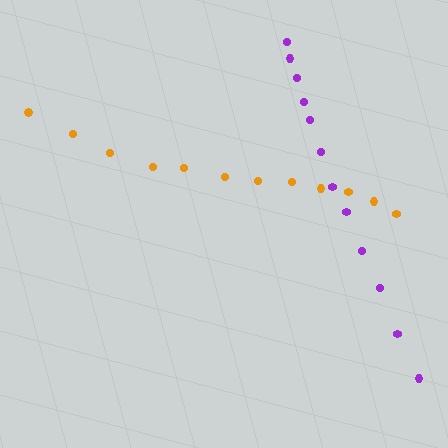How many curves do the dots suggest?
There are 2 distinct paths.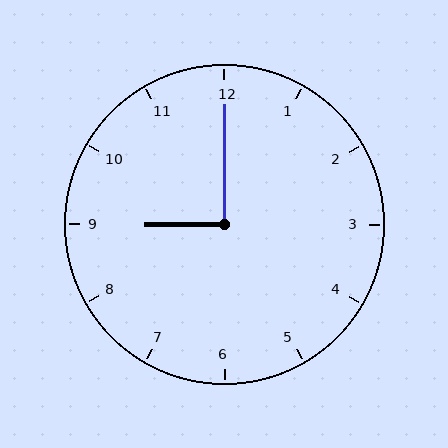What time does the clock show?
9:00.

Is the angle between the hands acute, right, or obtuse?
It is right.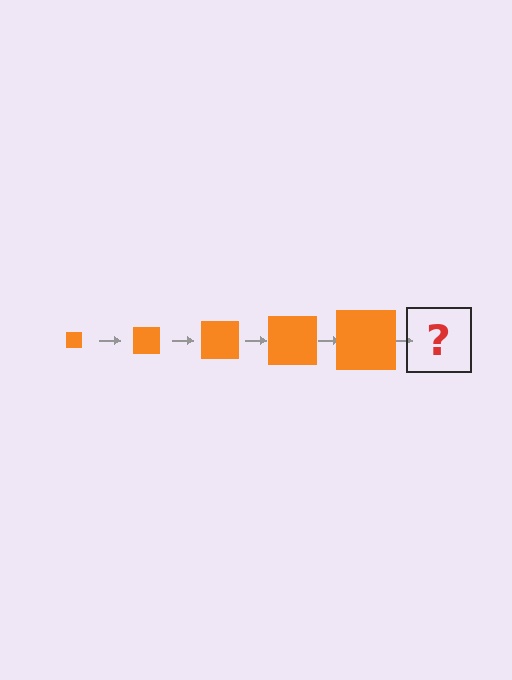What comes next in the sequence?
The next element should be an orange square, larger than the previous one.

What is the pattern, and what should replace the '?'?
The pattern is that the square gets progressively larger each step. The '?' should be an orange square, larger than the previous one.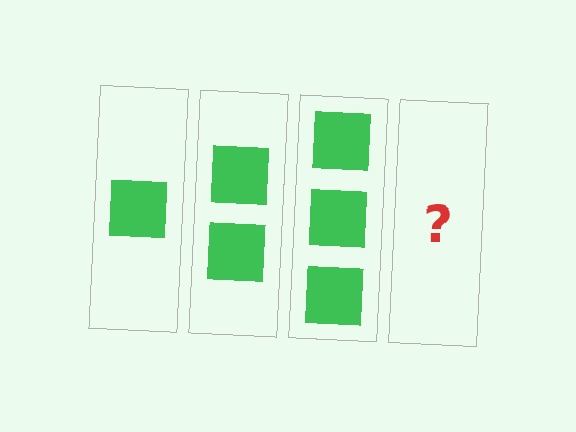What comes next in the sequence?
The next element should be 4 squares.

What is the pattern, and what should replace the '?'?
The pattern is that each step adds one more square. The '?' should be 4 squares.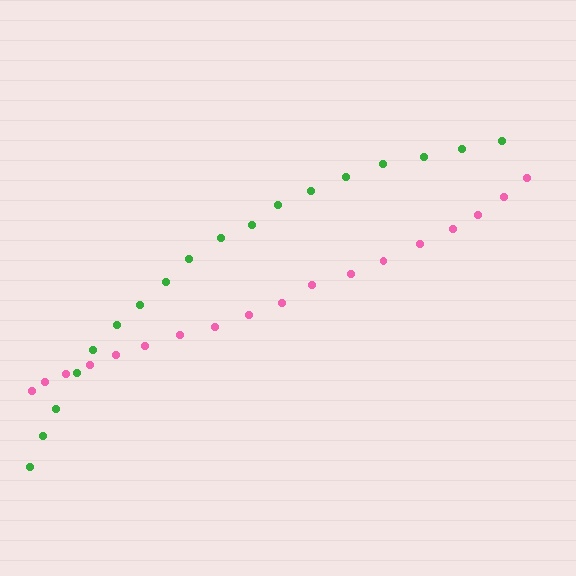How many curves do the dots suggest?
There are 2 distinct paths.